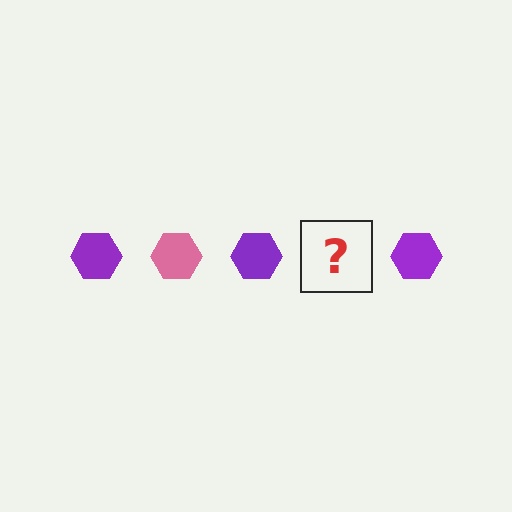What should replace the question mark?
The question mark should be replaced with a pink hexagon.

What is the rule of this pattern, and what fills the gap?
The rule is that the pattern cycles through purple, pink hexagons. The gap should be filled with a pink hexagon.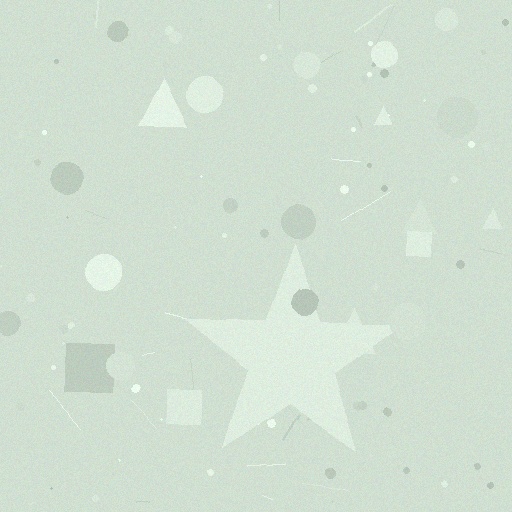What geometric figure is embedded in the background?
A star is embedded in the background.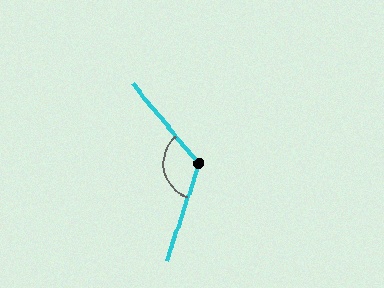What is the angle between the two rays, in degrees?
Approximately 122 degrees.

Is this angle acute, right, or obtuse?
It is obtuse.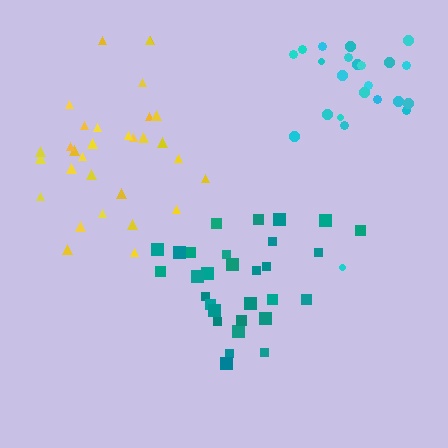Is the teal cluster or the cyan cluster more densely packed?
Cyan.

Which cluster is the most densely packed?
Cyan.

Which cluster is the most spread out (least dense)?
Yellow.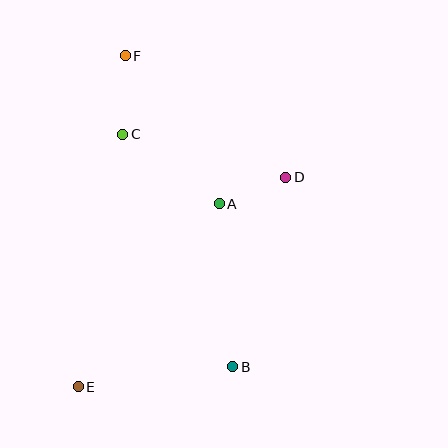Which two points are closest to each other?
Points A and D are closest to each other.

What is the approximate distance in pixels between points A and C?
The distance between A and C is approximately 119 pixels.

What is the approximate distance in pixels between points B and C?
The distance between B and C is approximately 257 pixels.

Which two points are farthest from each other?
Points E and F are farthest from each other.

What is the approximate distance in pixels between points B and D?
The distance between B and D is approximately 196 pixels.